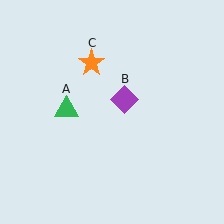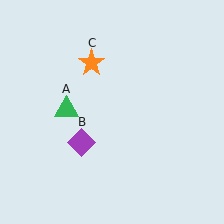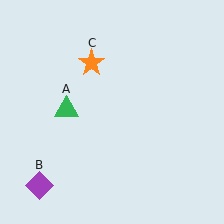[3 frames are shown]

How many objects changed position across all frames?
1 object changed position: purple diamond (object B).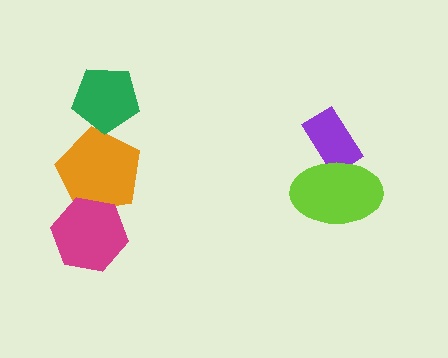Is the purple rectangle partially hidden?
Yes, it is partially covered by another shape.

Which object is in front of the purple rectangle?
The lime ellipse is in front of the purple rectangle.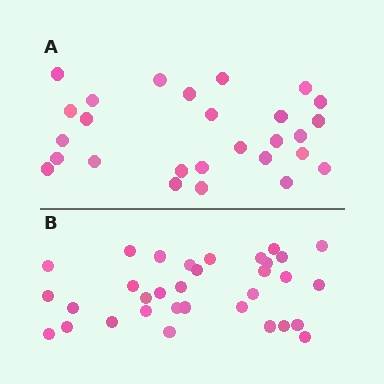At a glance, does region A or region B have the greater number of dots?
Region B (the bottom region) has more dots.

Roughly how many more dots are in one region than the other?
Region B has about 6 more dots than region A.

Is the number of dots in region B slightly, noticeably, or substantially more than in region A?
Region B has only slightly more — the two regions are fairly close. The ratio is roughly 1.2 to 1.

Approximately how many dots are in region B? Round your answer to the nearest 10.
About 30 dots. (The exact count is 33, which rounds to 30.)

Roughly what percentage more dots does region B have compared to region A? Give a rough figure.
About 20% more.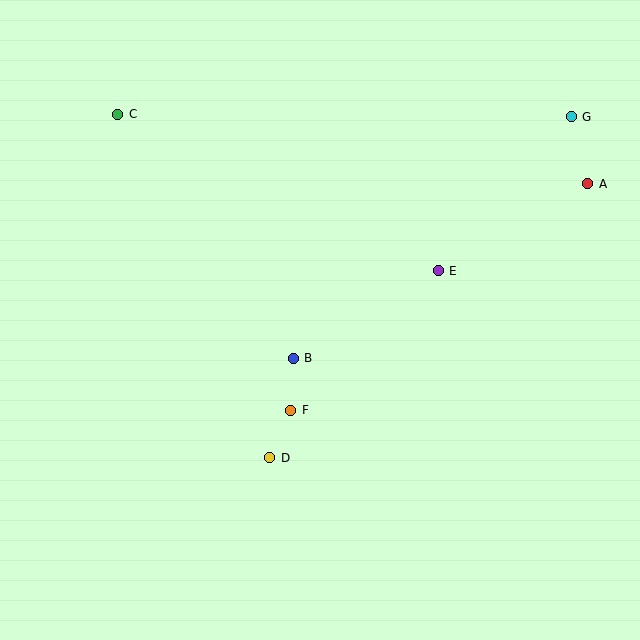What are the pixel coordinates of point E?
Point E is at (438, 271).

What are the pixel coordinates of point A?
Point A is at (588, 184).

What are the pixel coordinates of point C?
Point C is at (118, 114).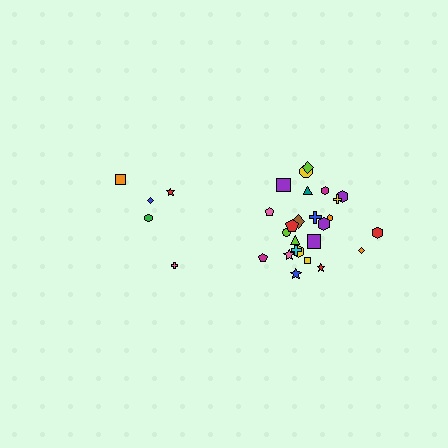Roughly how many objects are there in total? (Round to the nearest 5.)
Roughly 30 objects in total.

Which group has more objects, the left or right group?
The right group.